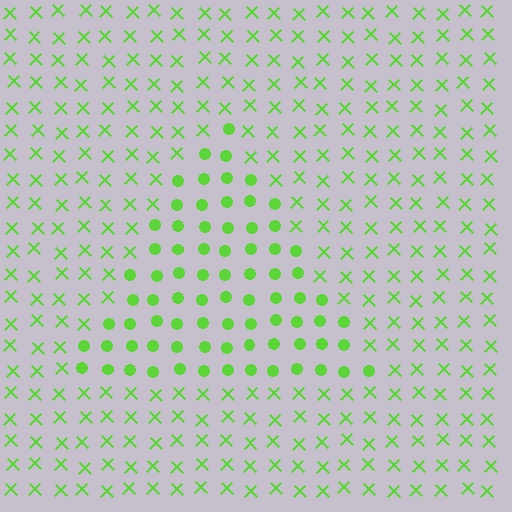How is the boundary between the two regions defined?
The boundary is defined by a change in element shape: circles inside vs. X marks outside. All elements share the same color and spacing.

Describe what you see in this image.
The image is filled with small lime elements arranged in a uniform grid. A triangle-shaped region contains circles, while the surrounding area contains X marks. The boundary is defined purely by the change in element shape.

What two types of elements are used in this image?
The image uses circles inside the triangle region and X marks outside it.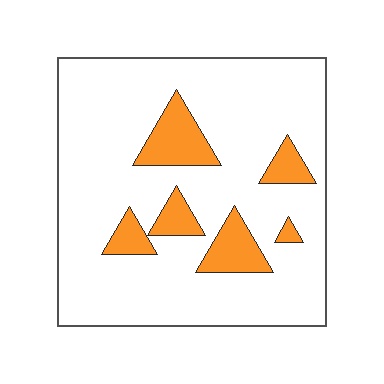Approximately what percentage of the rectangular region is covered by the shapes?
Approximately 15%.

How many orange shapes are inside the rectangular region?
6.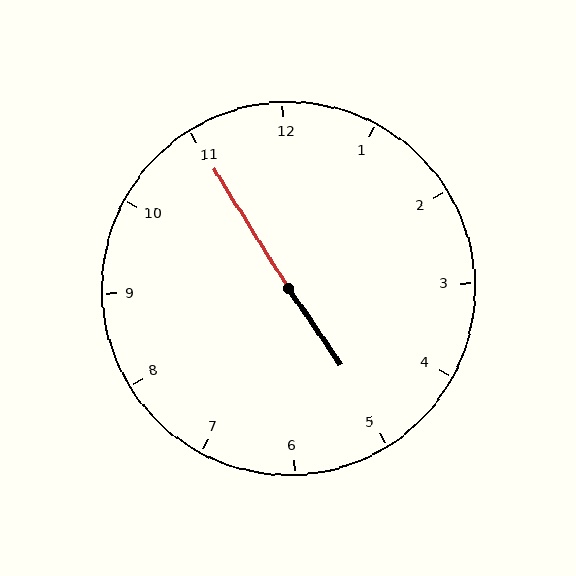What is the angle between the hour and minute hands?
Approximately 178 degrees.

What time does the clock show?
4:55.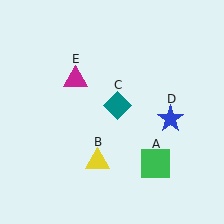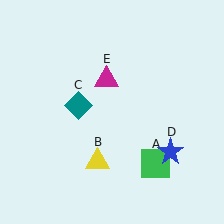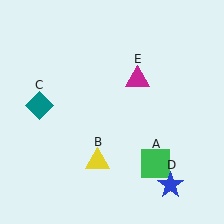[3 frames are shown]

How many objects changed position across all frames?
3 objects changed position: teal diamond (object C), blue star (object D), magenta triangle (object E).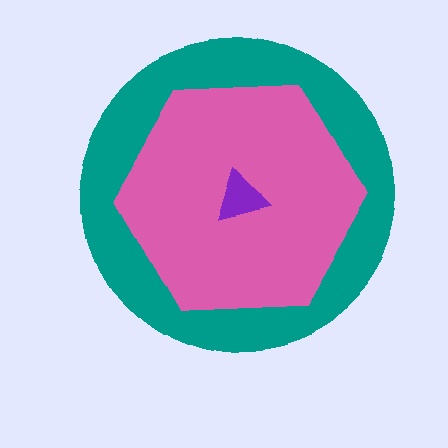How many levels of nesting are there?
3.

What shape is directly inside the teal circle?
The pink hexagon.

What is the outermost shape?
The teal circle.